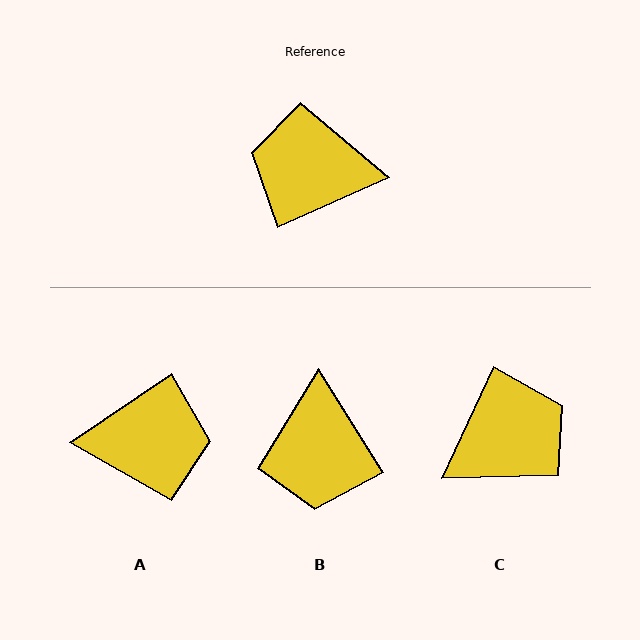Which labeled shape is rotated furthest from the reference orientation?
A, about 169 degrees away.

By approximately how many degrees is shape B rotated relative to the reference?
Approximately 99 degrees counter-clockwise.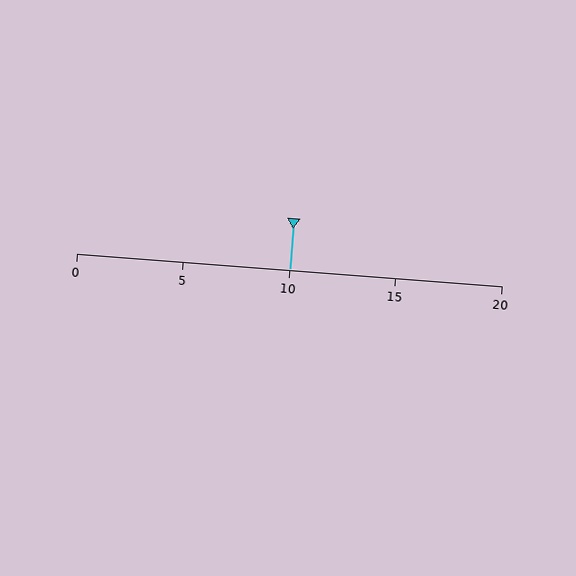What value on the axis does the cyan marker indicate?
The marker indicates approximately 10.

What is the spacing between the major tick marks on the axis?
The major ticks are spaced 5 apart.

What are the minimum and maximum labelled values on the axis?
The axis runs from 0 to 20.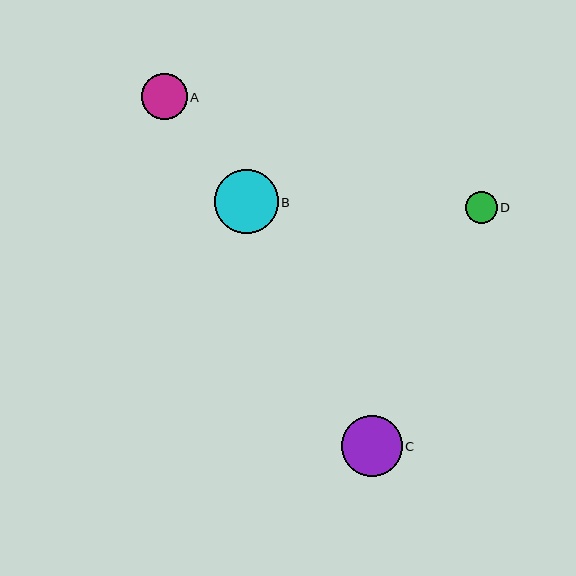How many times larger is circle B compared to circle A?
Circle B is approximately 1.4 times the size of circle A.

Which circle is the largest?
Circle B is the largest with a size of approximately 64 pixels.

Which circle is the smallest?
Circle D is the smallest with a size of approximately 32 pixels.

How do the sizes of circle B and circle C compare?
Circle B and circle C are approximately the same size.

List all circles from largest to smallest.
From largest to smallest: B, C, A, D.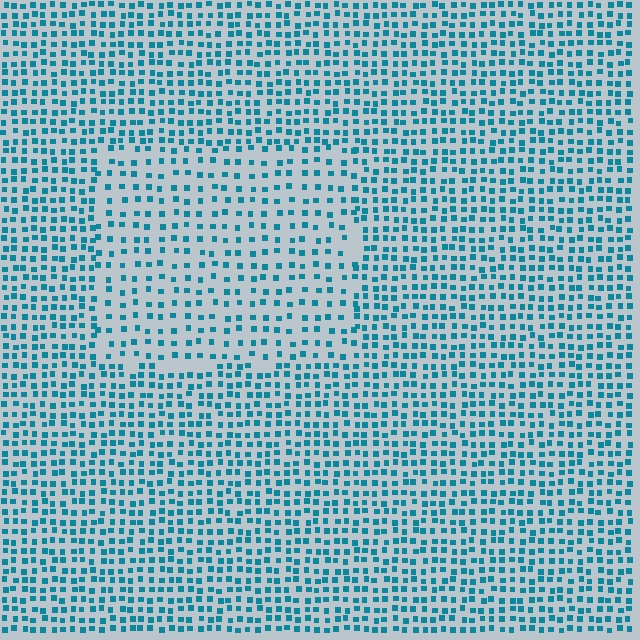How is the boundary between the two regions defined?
The boundary is defined by a change in element density (approximately 1.8x ratio). All elements are the same color, size, and shape.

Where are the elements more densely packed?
The elements are more densely packed outside the rectangle boundary.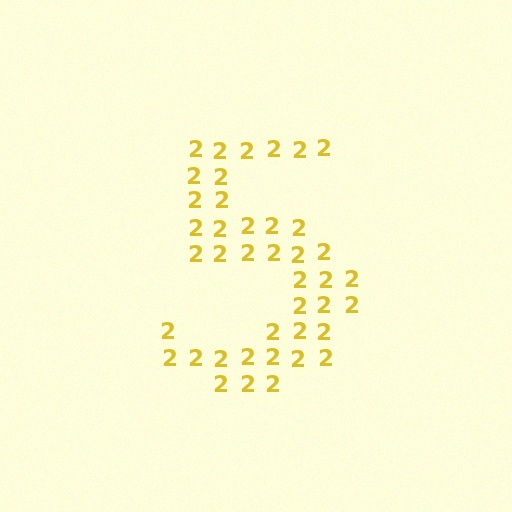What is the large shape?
The large shape is the digit 5.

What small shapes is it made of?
It is made of small digit 2's.